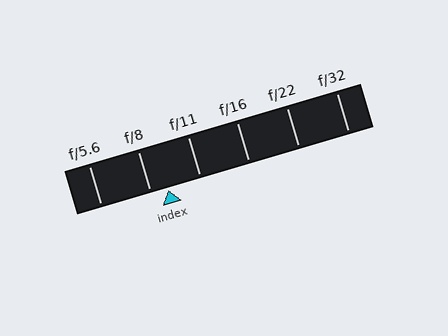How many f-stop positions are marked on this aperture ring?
There are 6 f-stop positions marked.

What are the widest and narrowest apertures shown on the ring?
The widest aperture shown is f/5.6 and the narrowest is f/32.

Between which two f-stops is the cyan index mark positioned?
The index mark is between f/8 and f/11.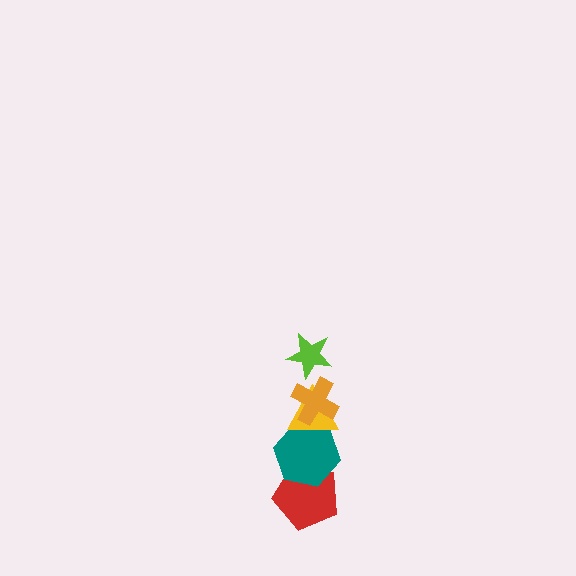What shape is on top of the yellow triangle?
The orange cross is on top of the yellow triangle.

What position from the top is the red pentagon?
The red pentagon is 5th from the top.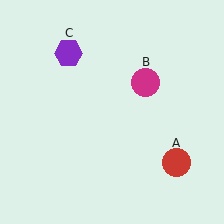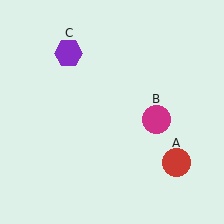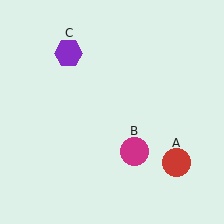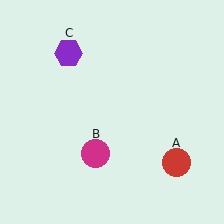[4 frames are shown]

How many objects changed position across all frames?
1 object changed position: magenta circle (object B).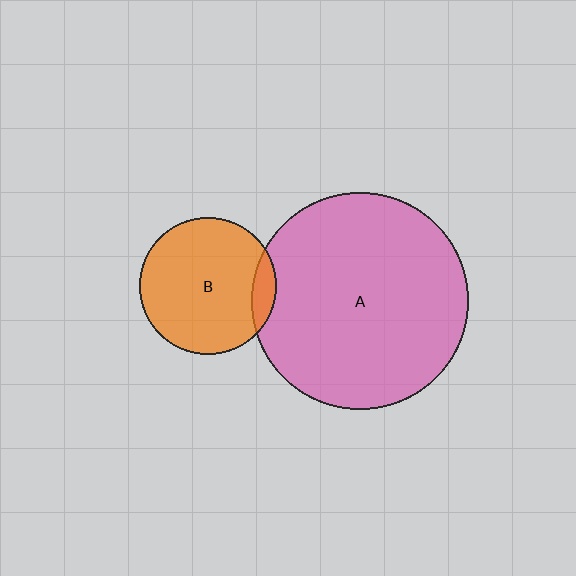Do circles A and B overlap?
Yes.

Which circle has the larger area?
Circle A (pink).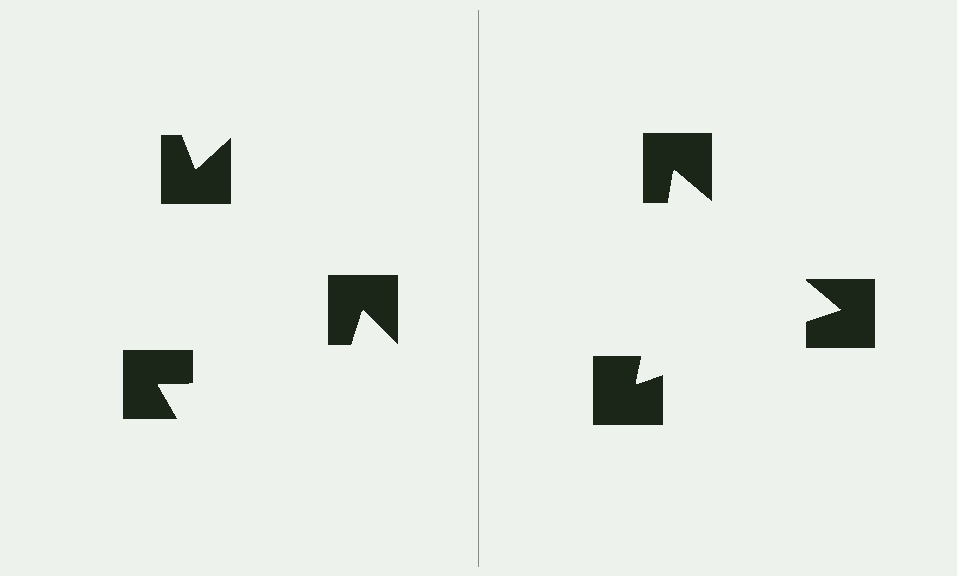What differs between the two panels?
The notched squares are positioned identically on both sides; only the wedge orientations differ. On the right they align to a triangle; on the left they are misaligned.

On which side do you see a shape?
An illusory triangle appears on the right side. On the left side the wedge cuts are rotated, so no coherent shape forms.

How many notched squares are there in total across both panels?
6 — 3 on each side.